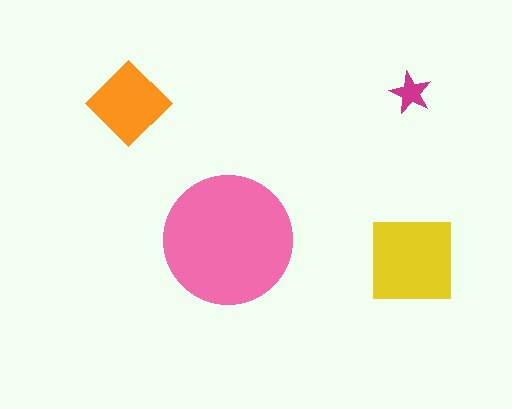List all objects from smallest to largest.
The magenta star, the orange diamond, the yellow square, the pink circle.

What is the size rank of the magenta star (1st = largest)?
4th.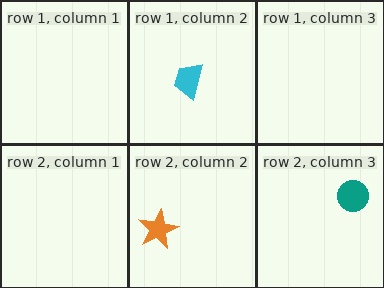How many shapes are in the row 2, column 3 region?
1.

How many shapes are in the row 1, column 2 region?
1.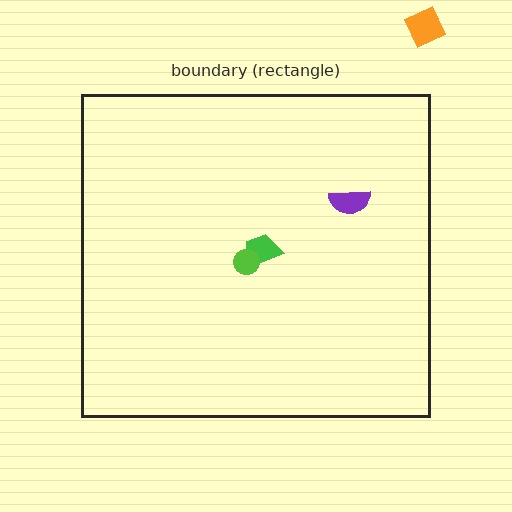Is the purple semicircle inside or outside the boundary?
Inside.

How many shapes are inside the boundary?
3 inside, 1 outside.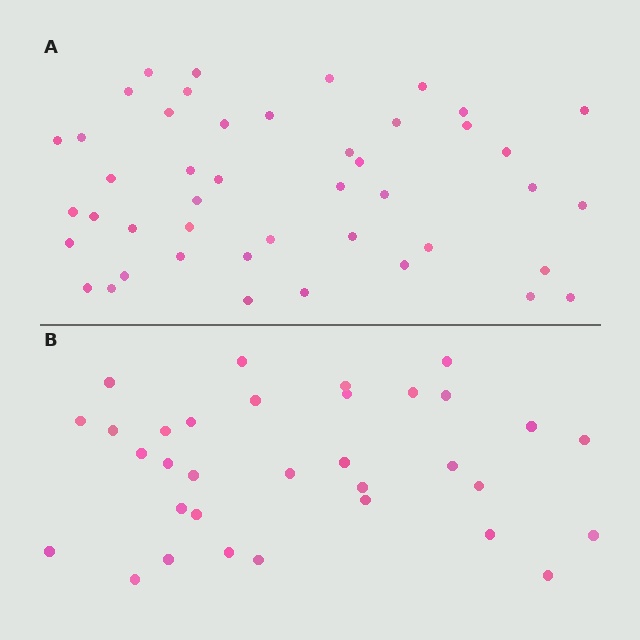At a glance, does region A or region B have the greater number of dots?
Region A (the top region) has more dots.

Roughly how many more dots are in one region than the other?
Region A has roughly 12 or so more dots than region B.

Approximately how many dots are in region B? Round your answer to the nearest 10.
About 30 dots. (The exact count is 33, which rounds to 30.)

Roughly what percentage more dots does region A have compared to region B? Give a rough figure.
About 35% more.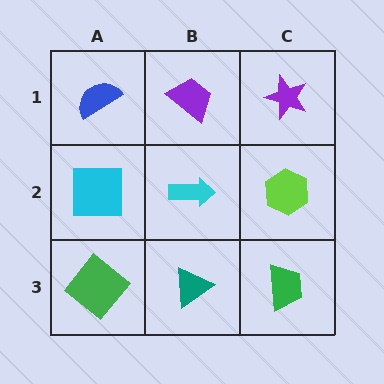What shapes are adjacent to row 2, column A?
A blue semicircle (row 1, column A), a green diamond (row 3, column A), a cyan arrow (row 2, column B).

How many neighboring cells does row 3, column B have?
3.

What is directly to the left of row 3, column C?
A teal triangle.